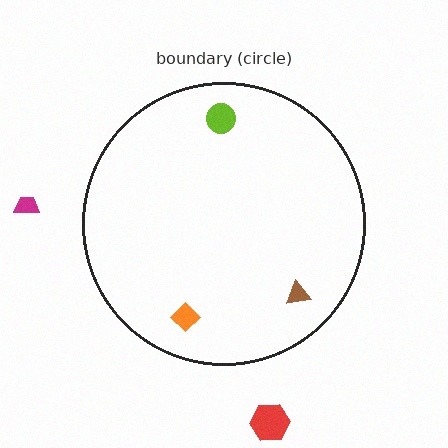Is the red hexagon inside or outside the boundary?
Outside.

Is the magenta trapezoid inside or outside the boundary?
Outside.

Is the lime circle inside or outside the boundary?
Inside.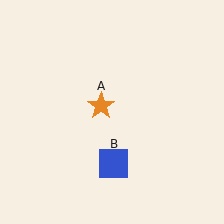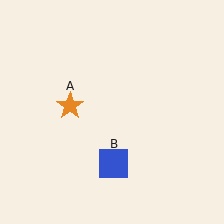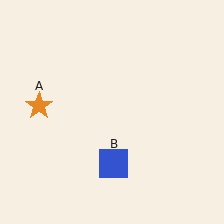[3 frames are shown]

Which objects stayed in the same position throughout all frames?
Blue square (object B) remained stationary.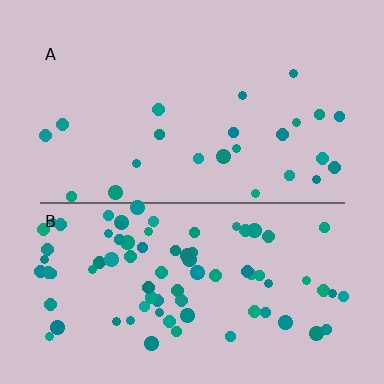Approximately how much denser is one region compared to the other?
Approximately 3.4× — region B over region A.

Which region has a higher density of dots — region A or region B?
B (the bottom).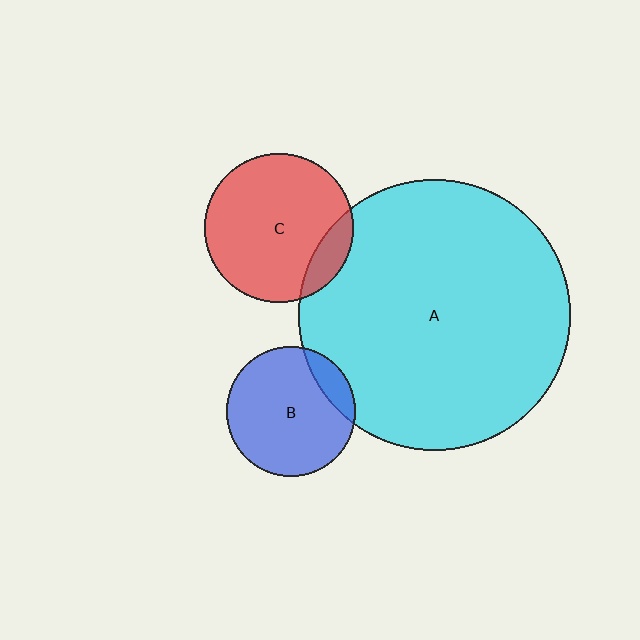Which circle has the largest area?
Circle A (cyan).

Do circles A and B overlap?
Yes.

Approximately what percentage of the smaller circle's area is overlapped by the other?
Approximately 15%.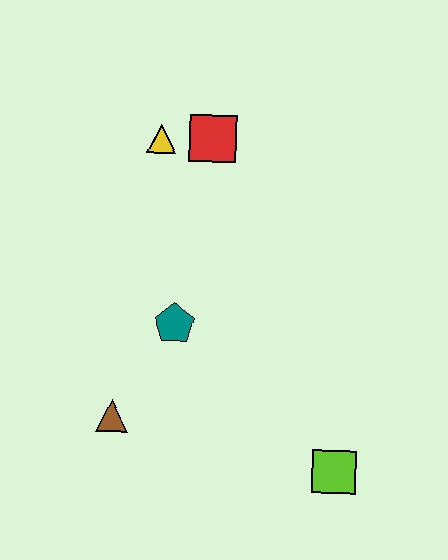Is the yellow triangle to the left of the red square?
Yes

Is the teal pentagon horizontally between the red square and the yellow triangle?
Yes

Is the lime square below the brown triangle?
Yes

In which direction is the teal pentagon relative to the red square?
The teal pentagon is below the red square.